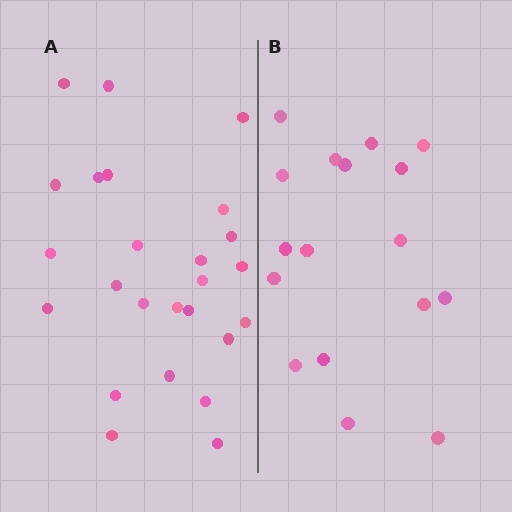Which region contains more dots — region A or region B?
Region A (the left region) has more dots.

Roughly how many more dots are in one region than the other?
Region A has roughly 8 or so more dots than region B.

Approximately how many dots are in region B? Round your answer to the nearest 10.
About 20 dots. (The exact count is 17, which rounds to 20.)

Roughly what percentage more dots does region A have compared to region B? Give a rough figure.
About 45% more.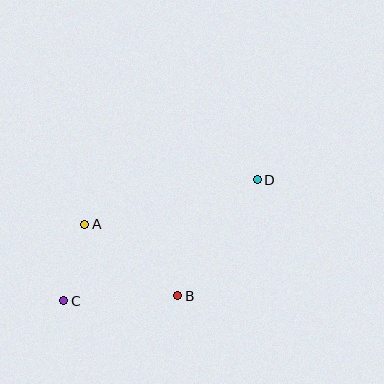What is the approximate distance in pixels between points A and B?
The distance between A and B is approximately 117 pixels.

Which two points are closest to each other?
Points A and C are closest to each other.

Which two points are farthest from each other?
Points C and D are farthest from each other.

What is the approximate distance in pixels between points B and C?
The distance between B and C is approximately 114 pixels.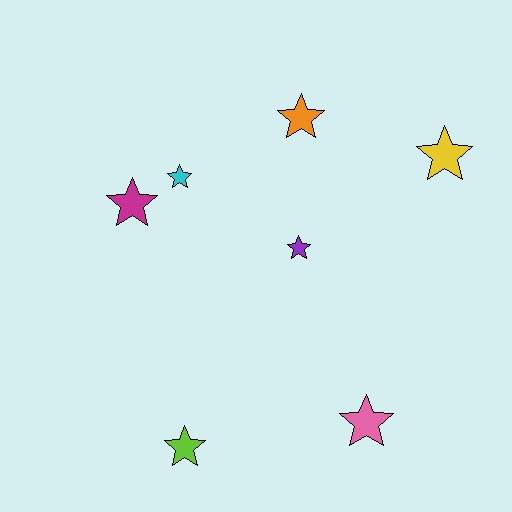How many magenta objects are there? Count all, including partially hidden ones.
There is 1 magenta object.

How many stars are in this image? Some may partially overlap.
There are 7 stars.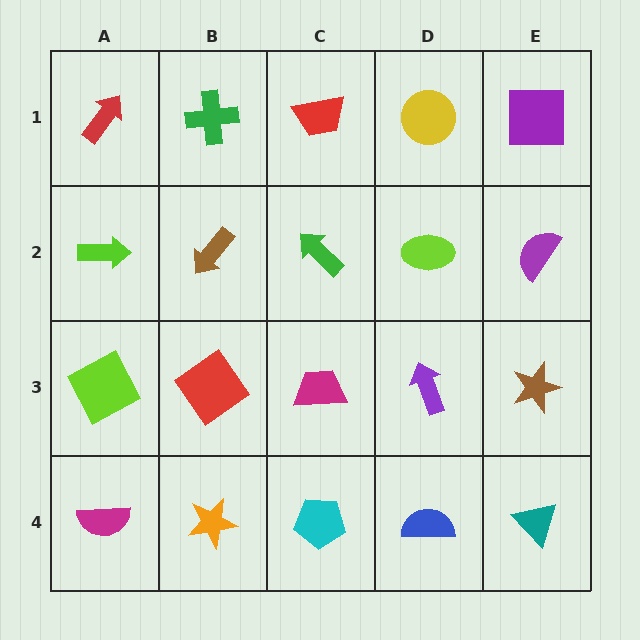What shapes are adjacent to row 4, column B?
A red diamond (row 3, column B), a magenta semicircle (row 4, column A), a cyan pentagon (row 4, column C).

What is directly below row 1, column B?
A brown arrow.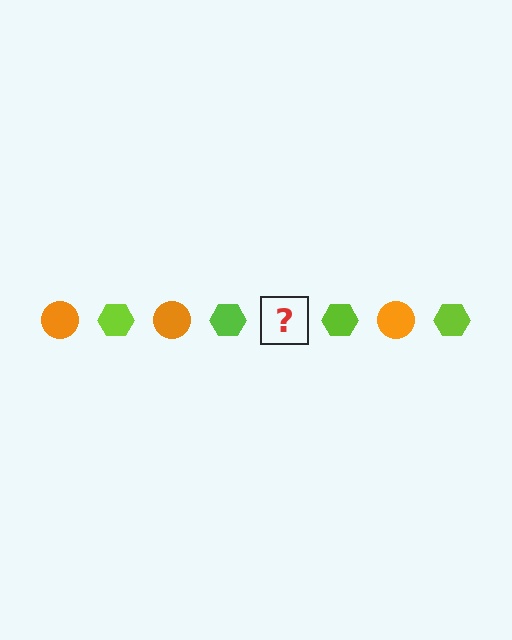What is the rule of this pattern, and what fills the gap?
The rule is that the pattern alternates between orange circle and lime hexagon. The gap should be filled with an orange circle.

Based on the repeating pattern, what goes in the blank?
The blank should be an orange circle.